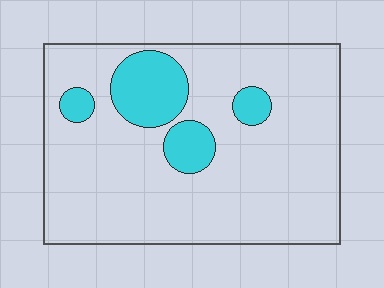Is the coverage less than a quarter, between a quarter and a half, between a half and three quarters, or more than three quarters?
Less than a quarter.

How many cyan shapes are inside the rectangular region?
4.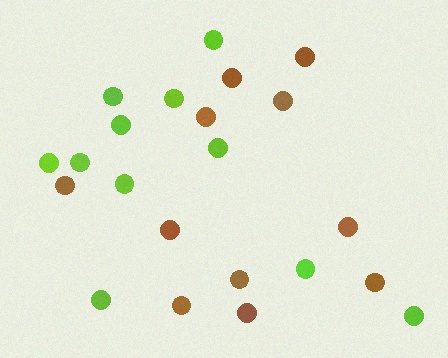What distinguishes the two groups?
There are 2 groups: one group of lime circles (11) and one group of brown circles (11).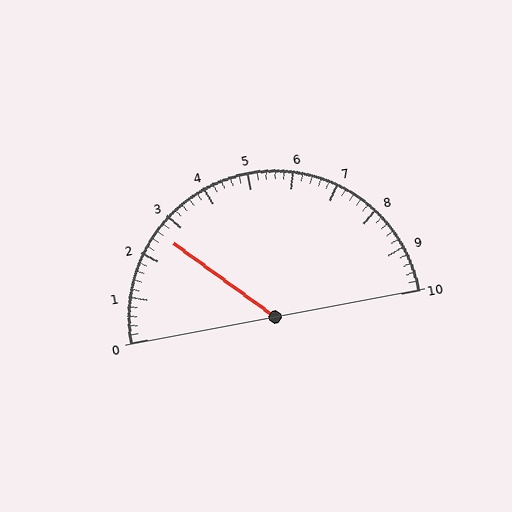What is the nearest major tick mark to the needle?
The nearest major tick mark is 3.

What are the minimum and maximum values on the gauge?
The gauge ranges from 0 to 10.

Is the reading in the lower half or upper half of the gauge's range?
The reading is in the lower half of the range (0 to 10).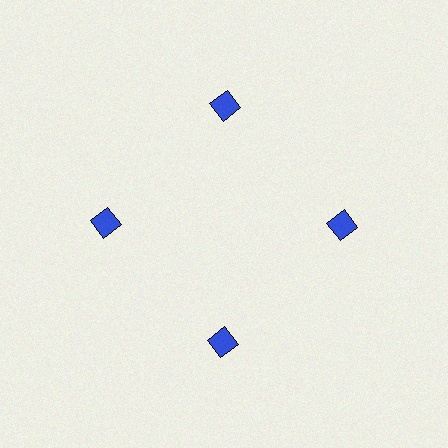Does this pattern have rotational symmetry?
Yes, this pattern has 4-fold rotational symmetry. It looks the same after rotating 90 degrees around the center.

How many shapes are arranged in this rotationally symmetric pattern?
There are 4 shapes, arranged in 4 groups of 1.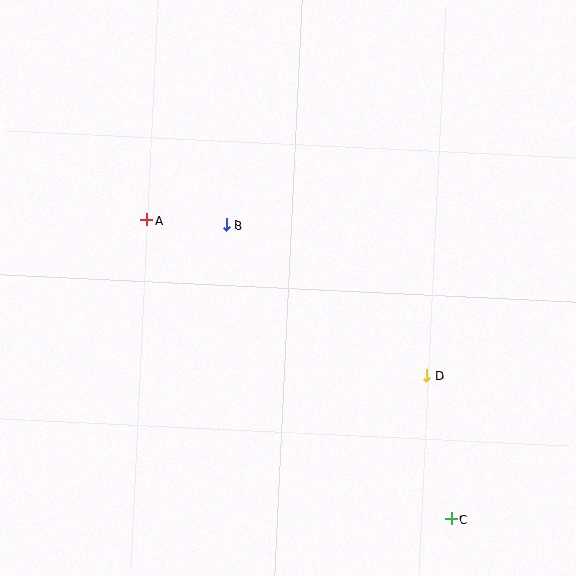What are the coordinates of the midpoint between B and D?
The midpoint between B and D is at (326, 300).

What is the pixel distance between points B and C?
The distance between B and C is 371 pixels.